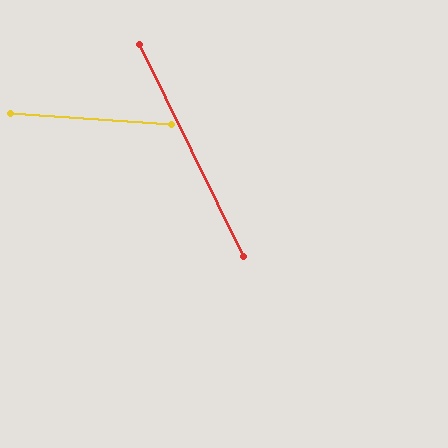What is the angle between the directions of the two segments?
Approximately 60 degrees.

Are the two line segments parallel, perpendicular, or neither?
Neither parallel nor perpendicular — they differ by about 60°.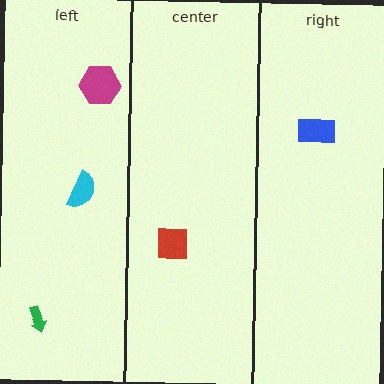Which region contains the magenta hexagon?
The left region.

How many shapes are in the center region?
1.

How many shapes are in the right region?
1.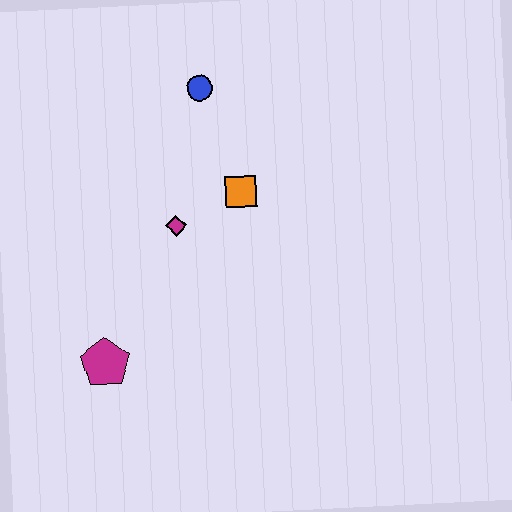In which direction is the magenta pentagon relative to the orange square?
The magenta pentagon is below the orange square.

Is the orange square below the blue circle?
Yes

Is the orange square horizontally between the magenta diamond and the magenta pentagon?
No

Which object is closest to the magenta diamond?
The orange square is closest to the magenta diamond.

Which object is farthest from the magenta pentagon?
The blue circle is farthest from the magenta pentagon.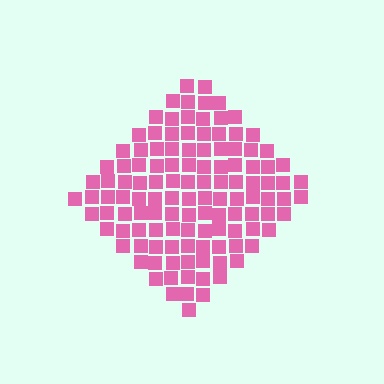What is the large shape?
The large shape is a diamond.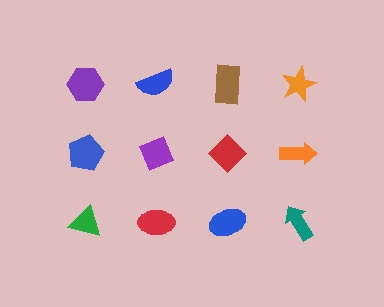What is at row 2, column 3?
A red diamond.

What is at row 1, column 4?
An orange star.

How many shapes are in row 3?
4 shapes.